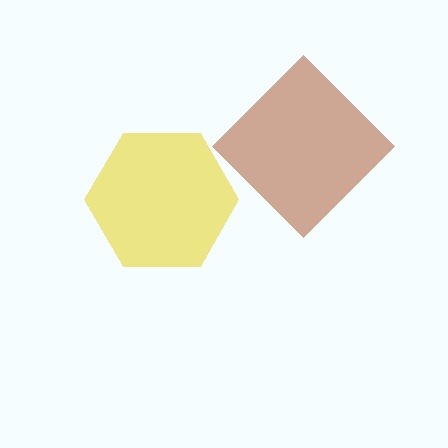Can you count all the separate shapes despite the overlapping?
Yes, there are 2 separate shapes.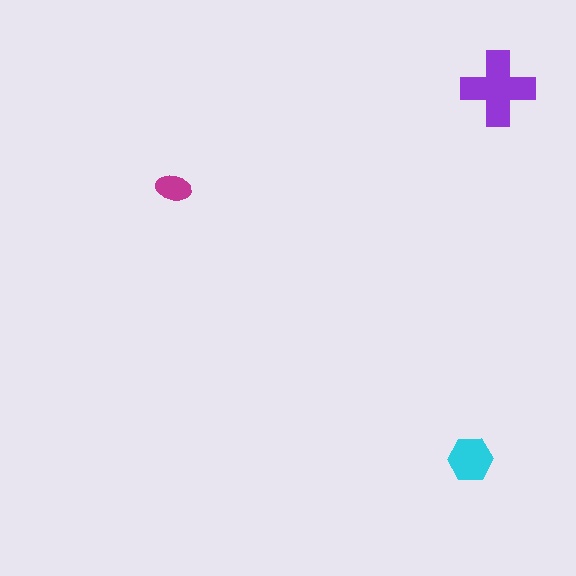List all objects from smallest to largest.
The magenta ellipse, the cyan hexagon, the purple cross.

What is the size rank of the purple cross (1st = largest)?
1st.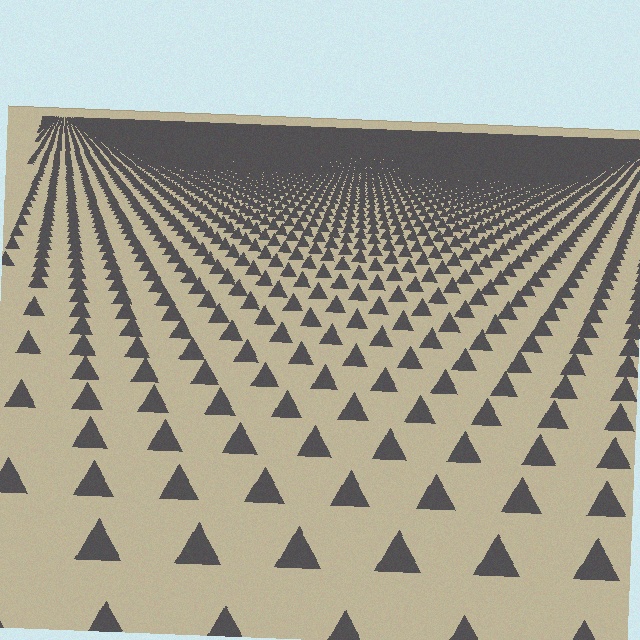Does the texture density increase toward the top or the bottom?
Density increases toward the top.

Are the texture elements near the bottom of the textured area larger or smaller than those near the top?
Larger. Near the bottom, elements are closer to the viewer and appear at a bigger on-screen size.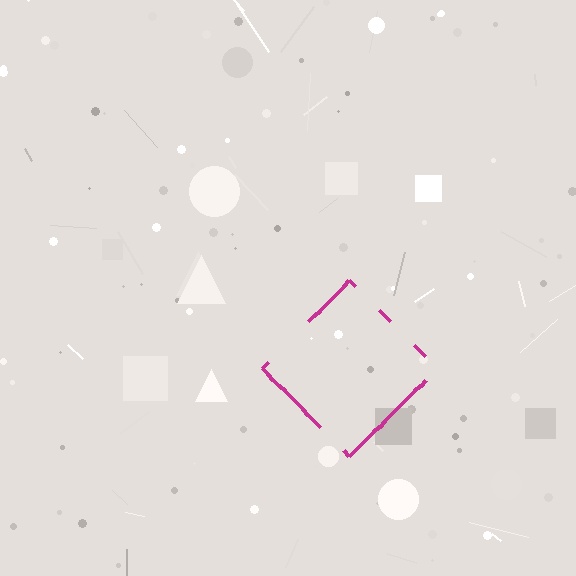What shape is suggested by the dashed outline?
The dashed outline suggests a diamond.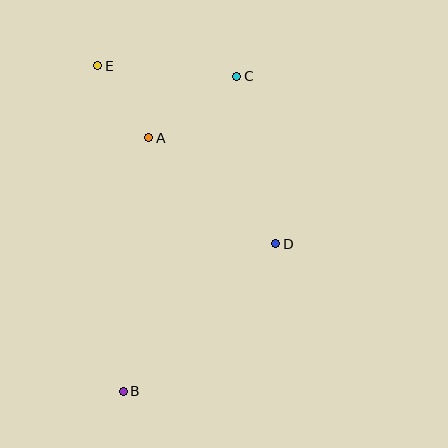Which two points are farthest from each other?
Points B and C are farthest from each other.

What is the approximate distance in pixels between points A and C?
The distance between A and C is approximately 107 pixels.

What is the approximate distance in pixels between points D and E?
The distance between D and E is approximately 252 pixels.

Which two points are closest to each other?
Points A and E are closest to each other.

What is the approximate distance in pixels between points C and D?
The distance between C and D is approximately 172 pixels.